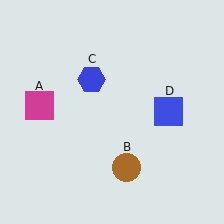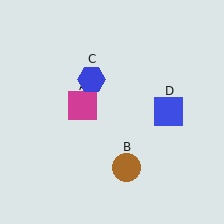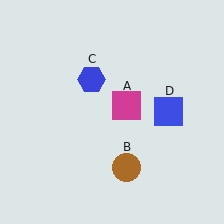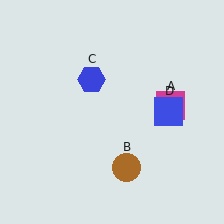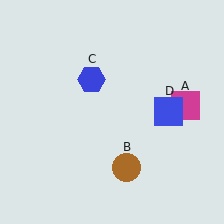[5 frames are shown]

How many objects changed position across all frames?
1 object changed position: magenta square (object A).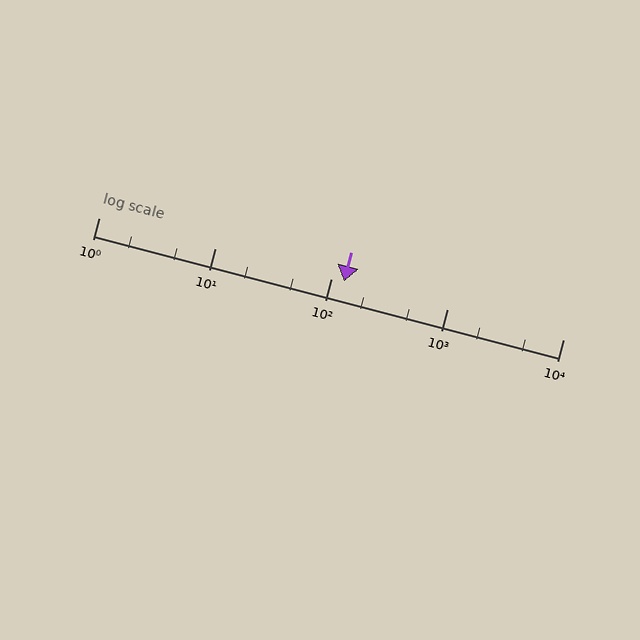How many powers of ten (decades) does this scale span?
The scale spans 4 decades, from 1 to 10000.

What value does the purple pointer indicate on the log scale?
The pointer indicates approximately 130.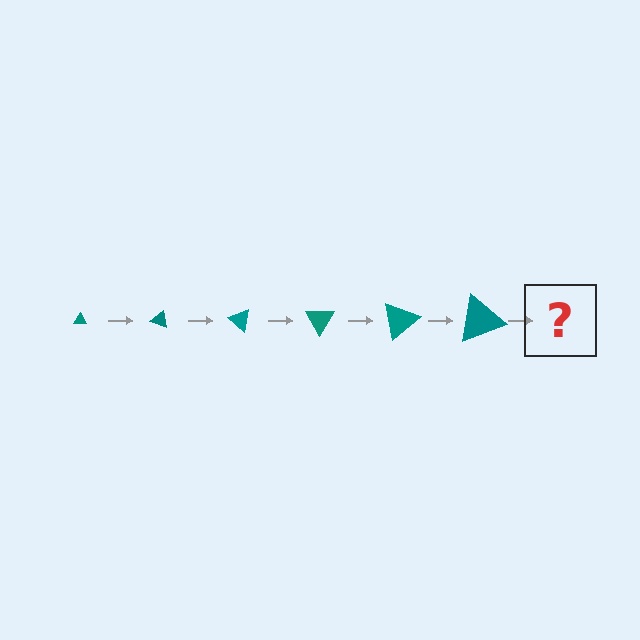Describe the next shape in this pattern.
It should be a triangle, larger than the previous one and rotated 120 degrees from the start.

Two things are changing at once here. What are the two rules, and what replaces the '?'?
The two rules are that the triangle grows larger each step and it rotates 20 degrees each step. The '?' should be a triangle, larger than the previous one and rotated 120 degrees from the start.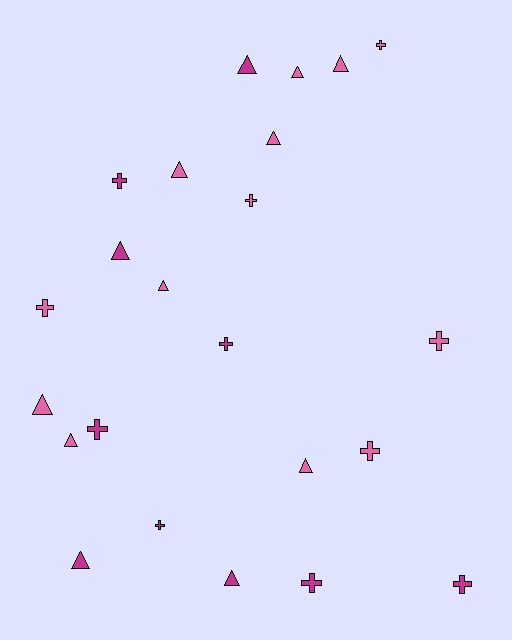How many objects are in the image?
There are 23 objects.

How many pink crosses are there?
There are 5 pink crosses.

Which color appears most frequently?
Pink, with 13 objects.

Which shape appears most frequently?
Triangle, with 12 objects.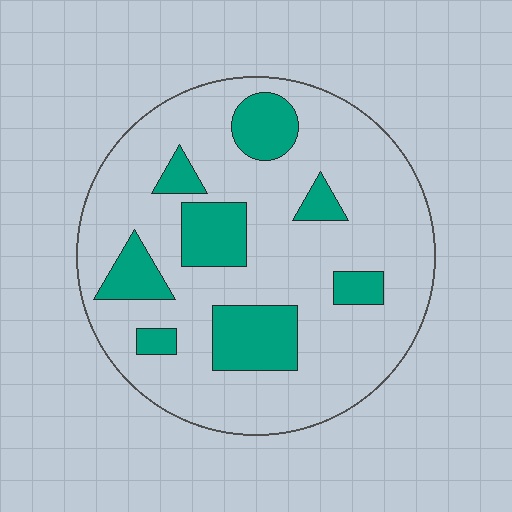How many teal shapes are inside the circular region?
8.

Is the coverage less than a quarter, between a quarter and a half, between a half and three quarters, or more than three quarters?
Less than a quarter.